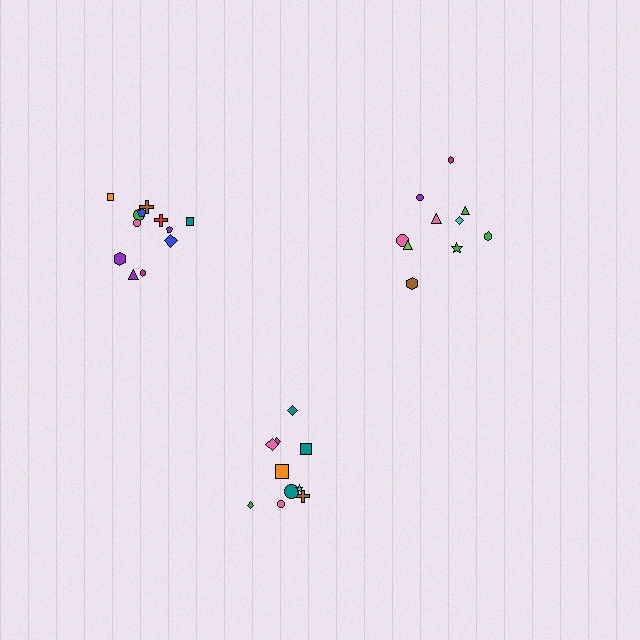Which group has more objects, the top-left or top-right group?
The top-left group.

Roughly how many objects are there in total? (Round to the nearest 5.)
Roughly 30 objects in total.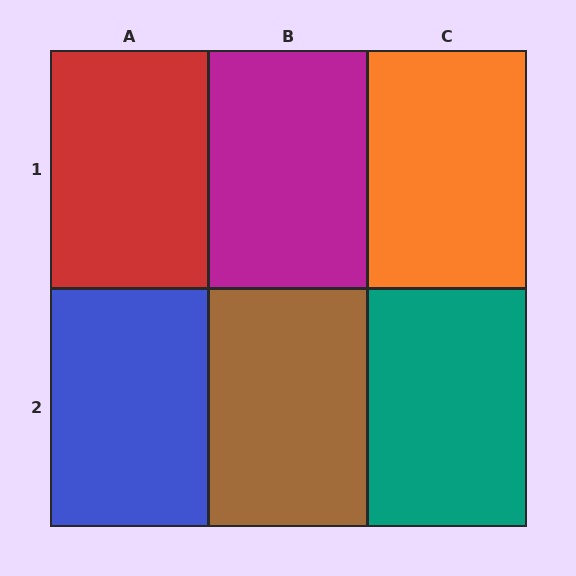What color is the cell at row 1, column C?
Orange.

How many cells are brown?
1 cell is brown.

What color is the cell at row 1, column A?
Red.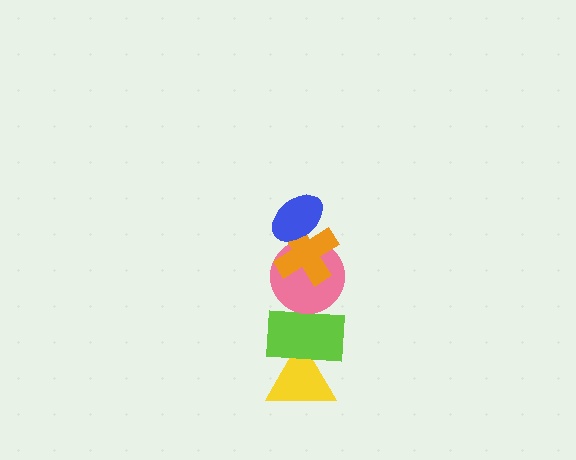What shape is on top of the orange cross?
The blue ellipse is on top of the orange cross.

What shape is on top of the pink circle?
The orange cross is on top of the pink circle.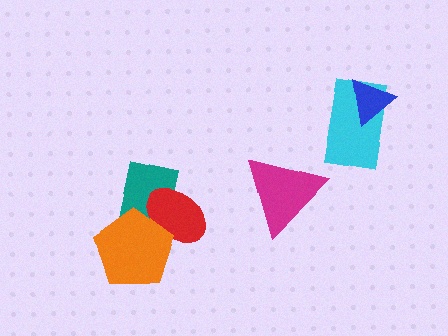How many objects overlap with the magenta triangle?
0 objects overlap with the magenta triangle.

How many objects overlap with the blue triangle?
1 object overlaps with the blue triangle.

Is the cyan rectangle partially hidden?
Yes, it is partially covered by another shape.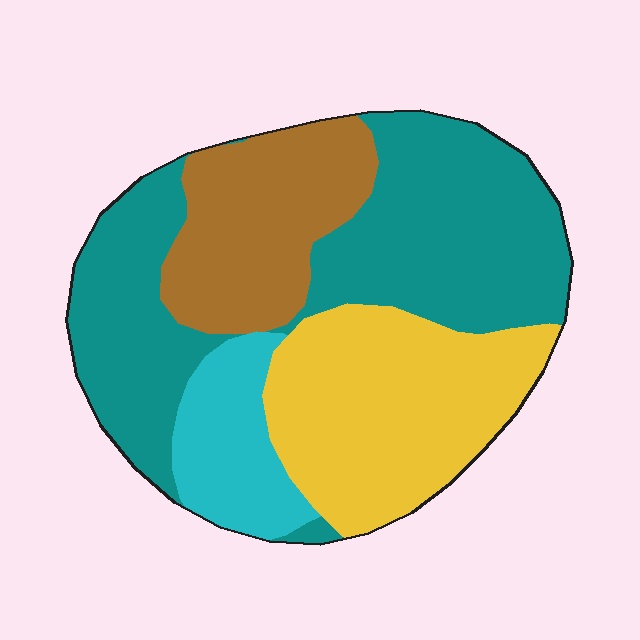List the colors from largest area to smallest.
From largest to smallest: teal, yellow, brown, cyan.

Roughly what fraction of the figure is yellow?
Yellow takes up about one quarter (1/4) of the figure.